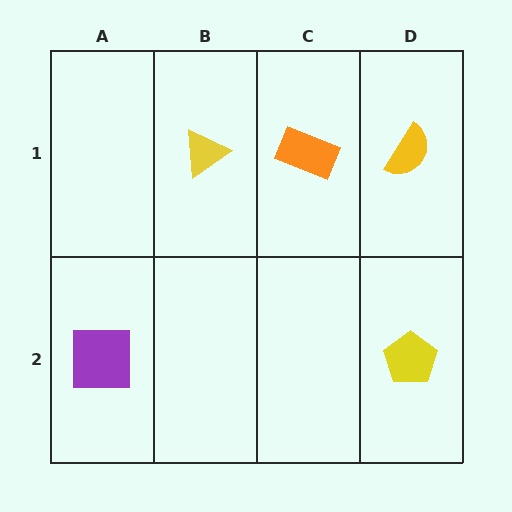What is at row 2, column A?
A purple square.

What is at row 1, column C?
An orange rectangle.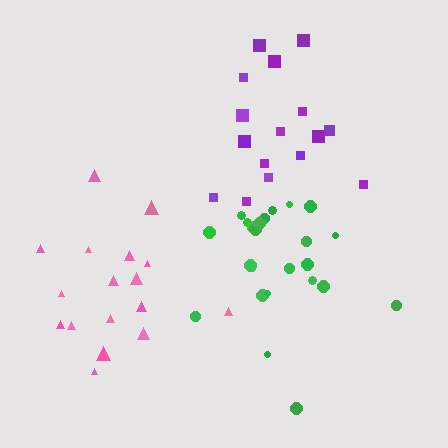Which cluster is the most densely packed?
Purple.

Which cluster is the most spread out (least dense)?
Pink.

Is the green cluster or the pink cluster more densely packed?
Green.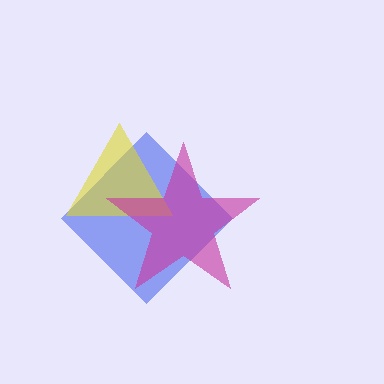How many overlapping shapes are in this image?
There are 3 overlapping shapes in the image.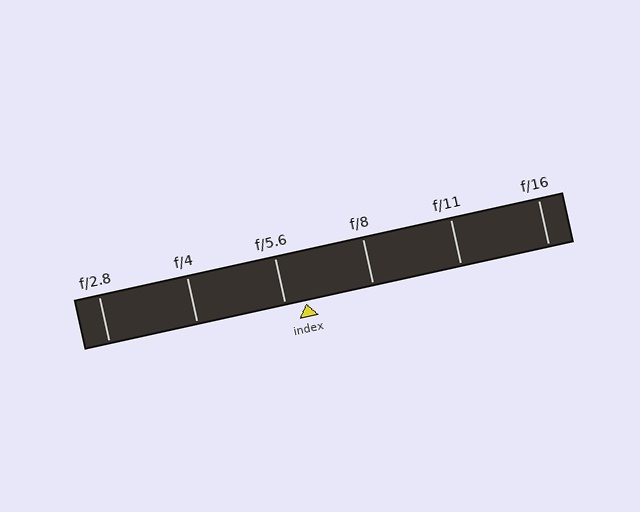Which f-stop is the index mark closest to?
The index mark is closest to f/5.6.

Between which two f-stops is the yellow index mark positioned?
The index mark is between f/5.6 and f/8.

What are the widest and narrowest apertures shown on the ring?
The widest aperture shown is f/2.8 and the narrowest is f/16.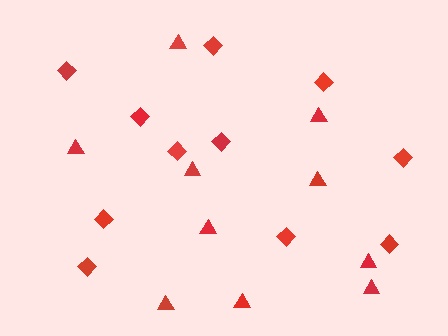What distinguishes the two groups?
There are 2 groups: one group of triangles (10) and one group of diamonds (11).